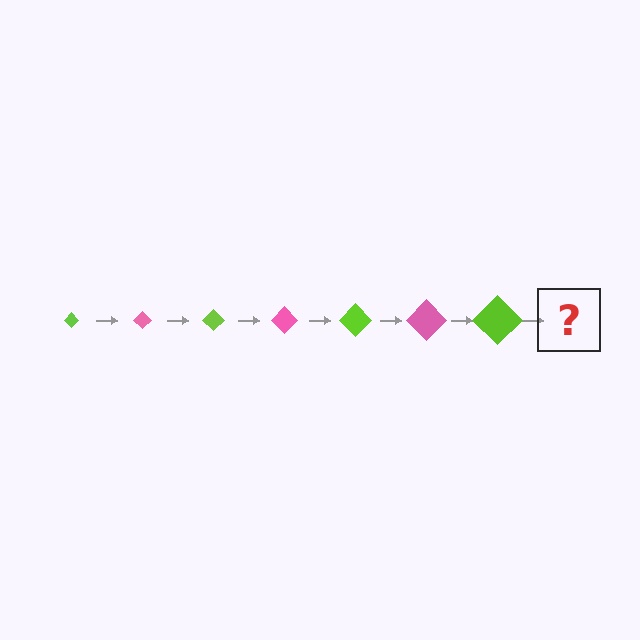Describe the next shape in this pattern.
It should be a pink diamond, larger than the previous one.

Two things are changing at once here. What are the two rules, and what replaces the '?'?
The two rules are that the diamond grows larger each step and the color cycles through lime and pink. The '?' should be a pink diamond, larger than the previous one.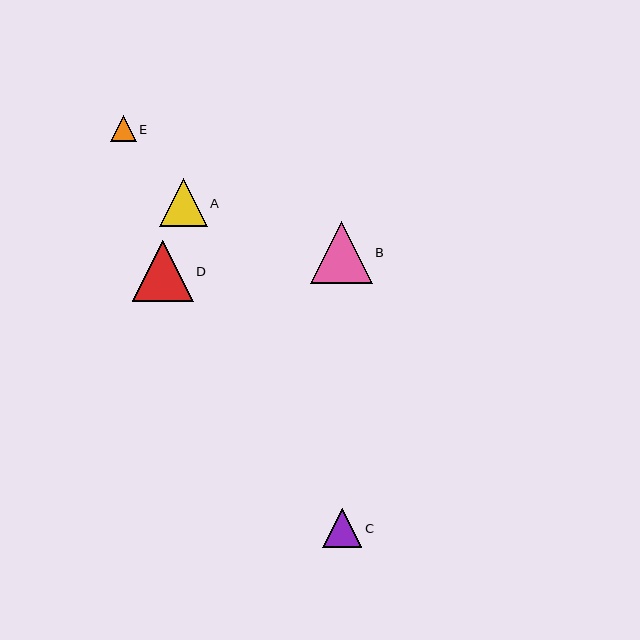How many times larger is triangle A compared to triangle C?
Triangle A is approximately 1.2 times the size of triangle C.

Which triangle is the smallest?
Triangle E is the smallest with a size of approximately 26 pixels.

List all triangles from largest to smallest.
From largest to smallest: B, D, A, C, E.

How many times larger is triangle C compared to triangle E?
Triangle C is approximately 1.5 times the size of triangle E.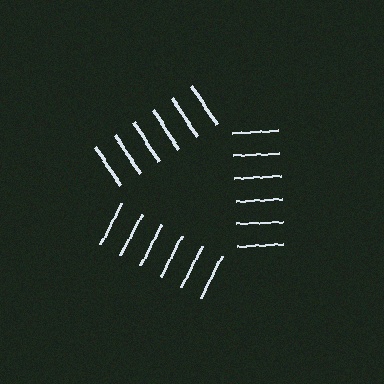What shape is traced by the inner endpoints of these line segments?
An illusory triangle — the line segments terminate on its edges but no continuous stroke is drawn.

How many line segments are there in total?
18 — 6 along each of the 3 edges.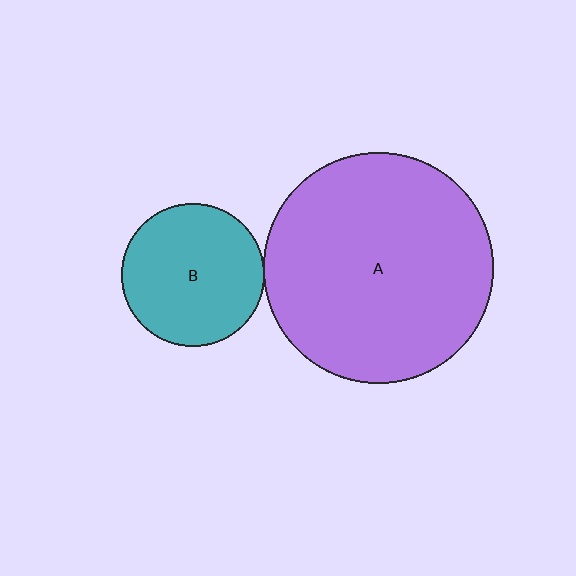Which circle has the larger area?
Circle A (purple).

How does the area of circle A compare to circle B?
Approximately 2.6 times.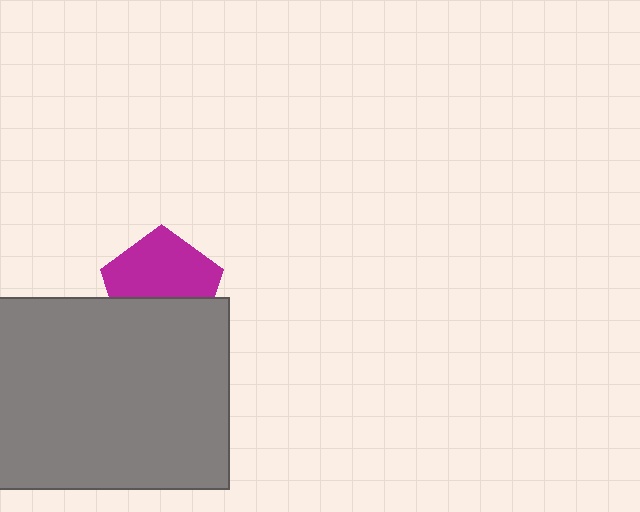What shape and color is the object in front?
The object in front is a gray rectangle.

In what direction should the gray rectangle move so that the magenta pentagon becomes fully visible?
The gray rectangle should move down. That is the shortest direction to clear the overlap and leave the magenta pentagon fully visible.